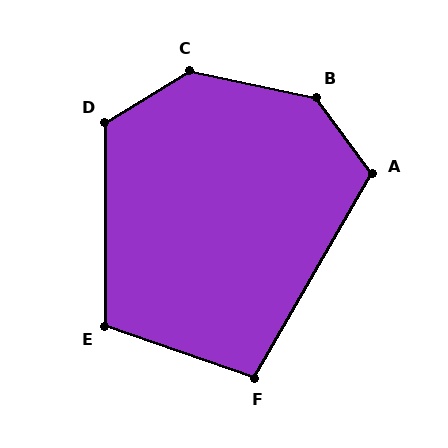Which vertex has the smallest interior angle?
F, at approximately 101 degrees.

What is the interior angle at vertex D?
Approximately 121 degrees (obtuse).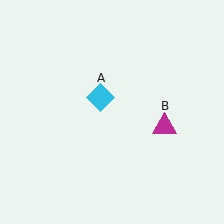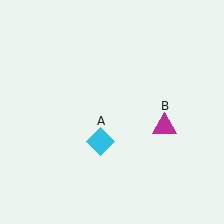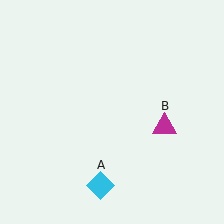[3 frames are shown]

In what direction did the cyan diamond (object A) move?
The cyan diamond (object A) moved down.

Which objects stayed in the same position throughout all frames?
Magenta triangle (object B) remained stationary.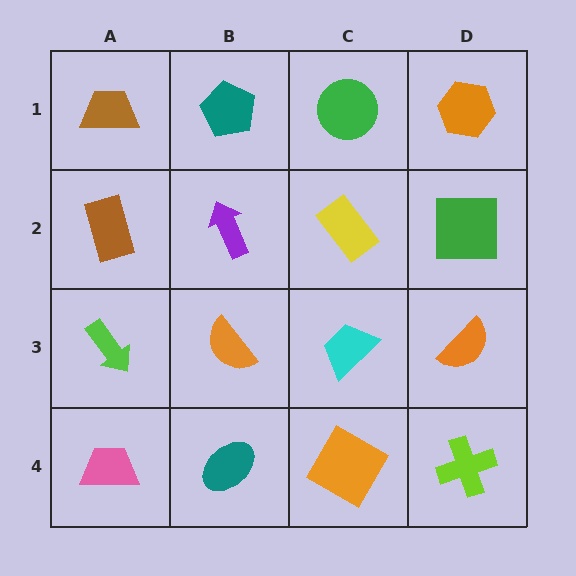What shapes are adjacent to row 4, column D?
An orange semicircle (row 3, column D), an orange square (row 4, column C).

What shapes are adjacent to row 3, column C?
A yellow rectangle (row 2, column C), an orange square (row 4, column C), an orange semicircle (row 3, column B), an orange semicircle (row 3, column D).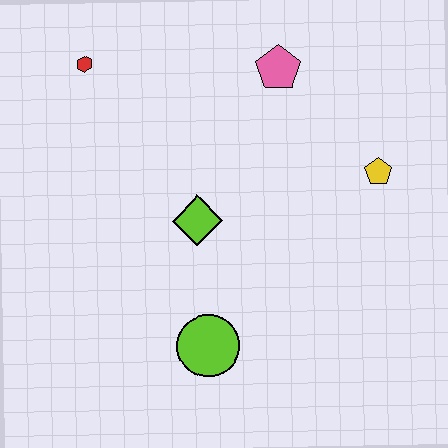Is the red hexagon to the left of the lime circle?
Yes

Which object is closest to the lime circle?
The lime diamond is closest to the lime circle.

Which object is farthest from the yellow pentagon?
The red hexagon is farthest from the yellow pentagon.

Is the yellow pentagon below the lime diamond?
No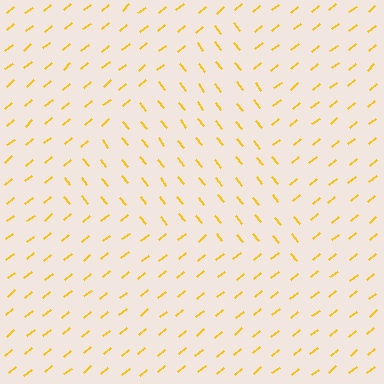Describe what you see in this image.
The image is filled with small yellow line segments. A triangle region in the image has lines oriented differently from the surrounding lines, creating a visible texture boundary.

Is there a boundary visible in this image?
Yes, there is a texture boundary formed by a change in line orientation.